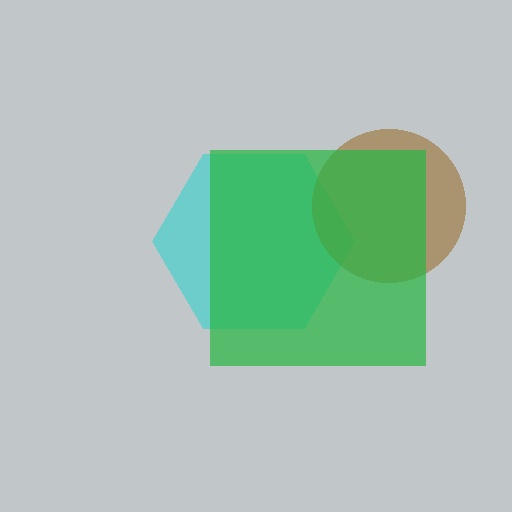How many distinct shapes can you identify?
There are 3 distinct shapes: a cyan hexagon, a brown circle, a green square.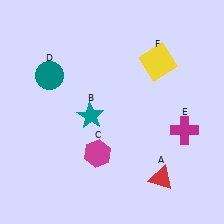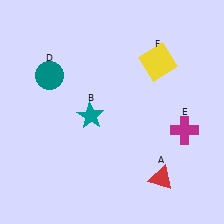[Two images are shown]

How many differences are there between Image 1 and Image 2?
There is 1 difference between the two images.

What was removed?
The magenta hexagon (C) was removed in Image 2.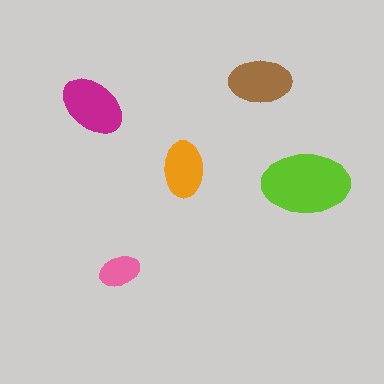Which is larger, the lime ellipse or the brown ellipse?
The lime one.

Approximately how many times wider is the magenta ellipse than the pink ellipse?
About 1.5 times wider.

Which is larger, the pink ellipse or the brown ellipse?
The brown one.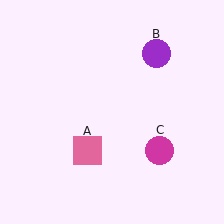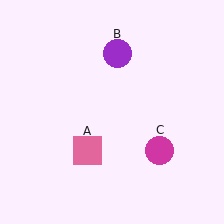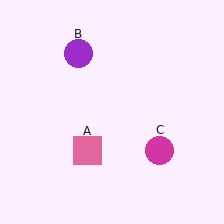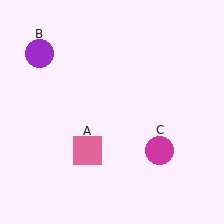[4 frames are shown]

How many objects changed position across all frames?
1 object changed position: purple circle (object B).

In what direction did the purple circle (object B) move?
The purple circle (object B) moved left.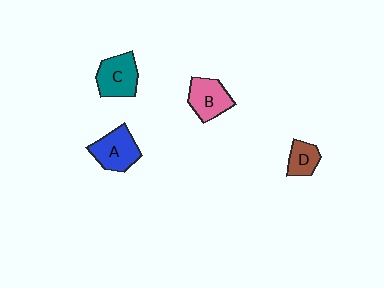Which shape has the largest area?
Shape A (blue).